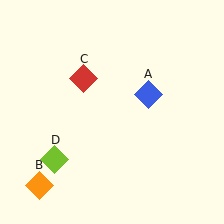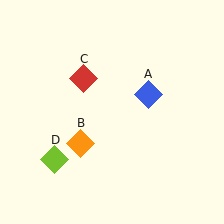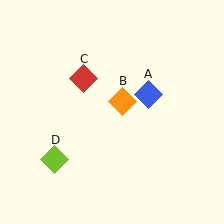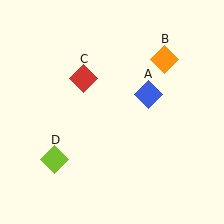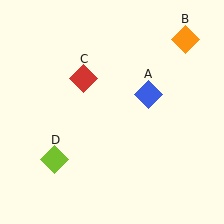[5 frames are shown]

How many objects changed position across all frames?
1 object changed position: orange diamond (object B).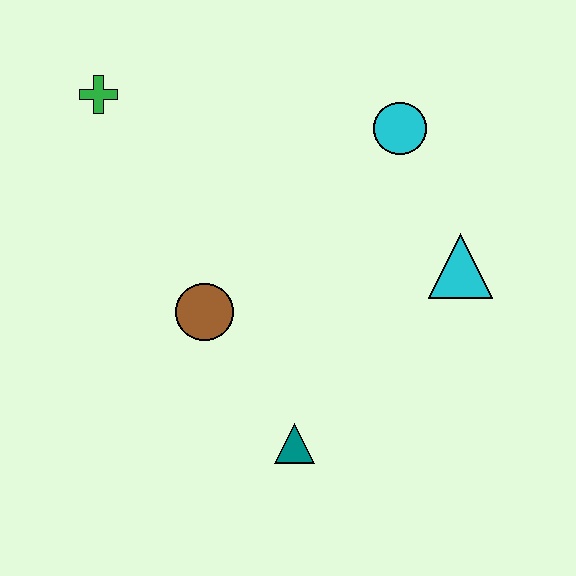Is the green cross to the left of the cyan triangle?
Yes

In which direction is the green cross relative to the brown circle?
The green cross is above the brown circle.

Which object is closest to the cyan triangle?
The cyan circle is closest to the cyan triangle.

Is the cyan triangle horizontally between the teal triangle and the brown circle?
No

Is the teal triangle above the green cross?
No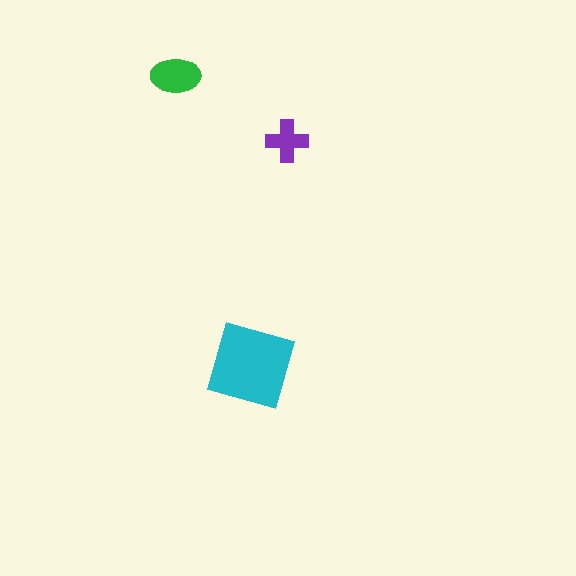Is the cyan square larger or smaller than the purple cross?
Larger.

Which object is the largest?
The cyan square.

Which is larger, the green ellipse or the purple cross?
The green ellipse.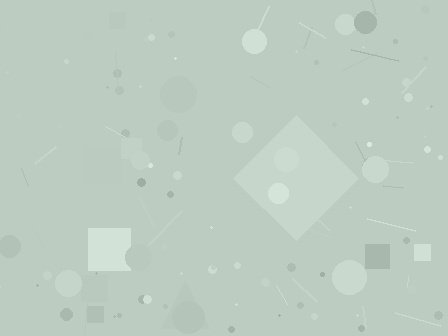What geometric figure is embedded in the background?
A diamond is embedded in the background.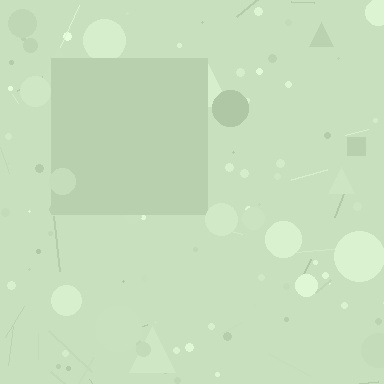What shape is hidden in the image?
A square is hidden in the image.